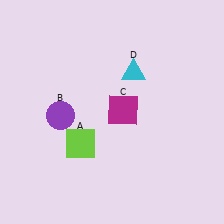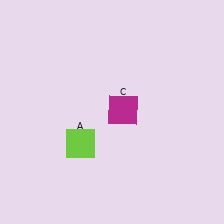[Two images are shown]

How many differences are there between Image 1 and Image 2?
There are 2 differences between the two images.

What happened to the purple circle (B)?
The purple circle (B) was removed in Image 2. It was in the bottom-left area of Image 1.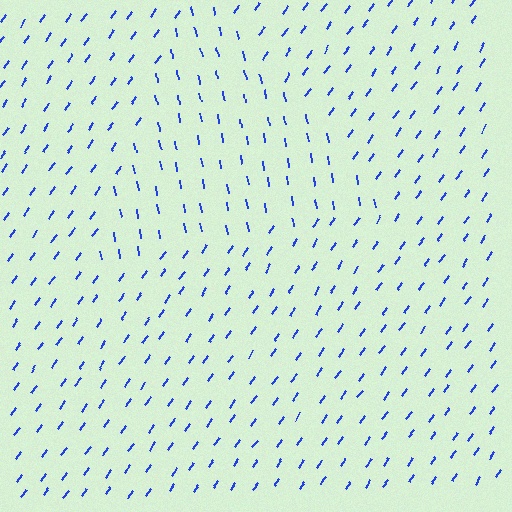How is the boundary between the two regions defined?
The boundary is defined purely by a change in line orientation (approximately 45 degrees difference). All lines are the same color and thickness.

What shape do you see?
I see a triangle.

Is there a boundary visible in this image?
Yes, there is a texture boundary formed by a change in line orientation.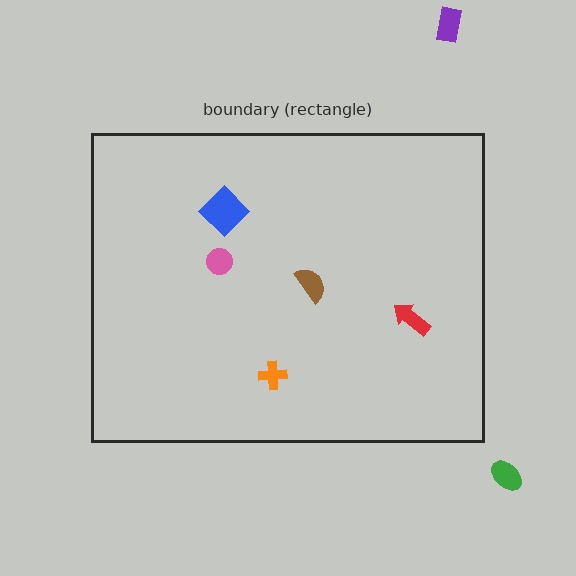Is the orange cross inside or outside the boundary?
Inside.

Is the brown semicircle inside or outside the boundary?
Inside.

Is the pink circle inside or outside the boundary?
Inside.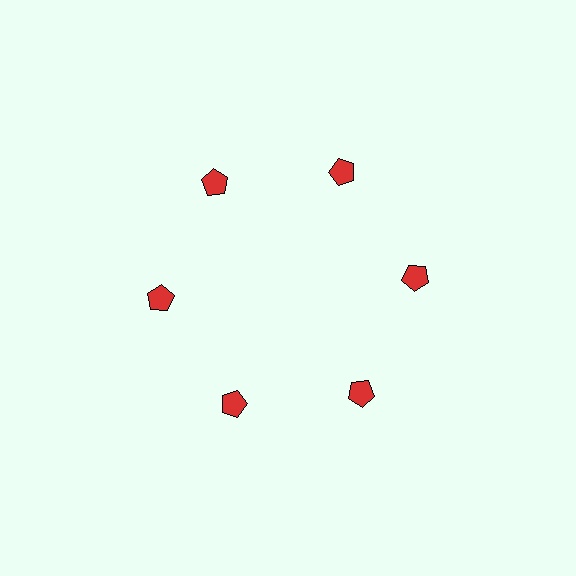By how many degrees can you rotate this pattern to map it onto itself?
The pattern maps onto itself every 60 degrees of rotation.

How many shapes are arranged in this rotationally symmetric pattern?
There are 6 shapes, arranged in 6 groups of 1.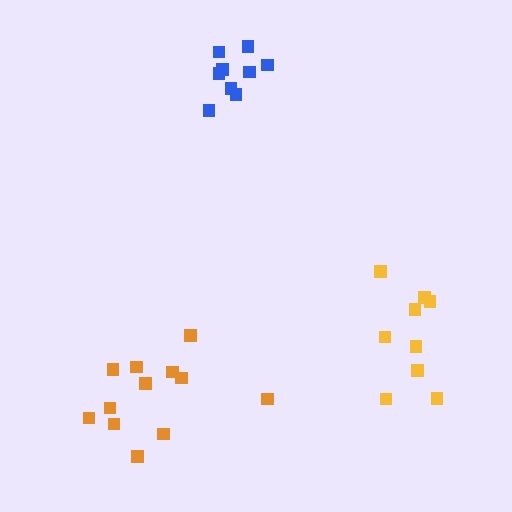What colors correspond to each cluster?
The clusters are colored: blue, orange, yellow.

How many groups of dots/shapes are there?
There are 3 groups.